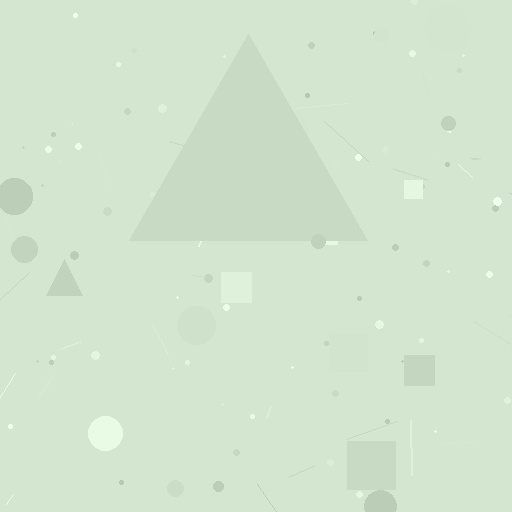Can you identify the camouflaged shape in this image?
The camouflaged shape is a triangle.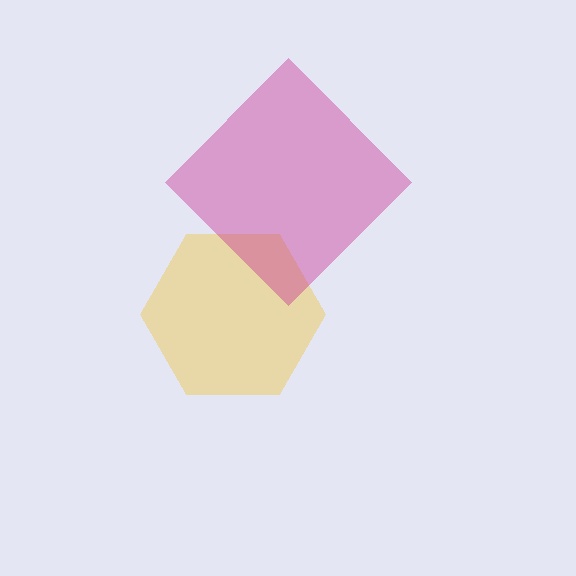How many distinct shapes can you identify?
There are 2 distinct shapes: a yellow hexagon, a magenta diamond.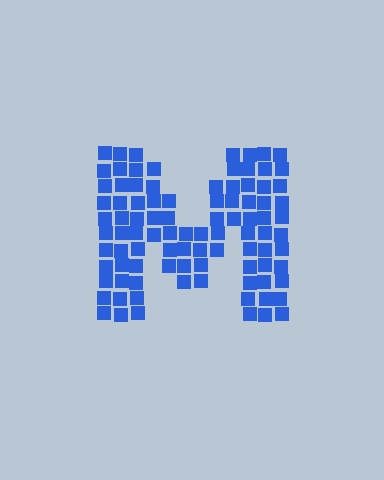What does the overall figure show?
The overall figure shows the letter M.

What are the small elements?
The small elements are squares.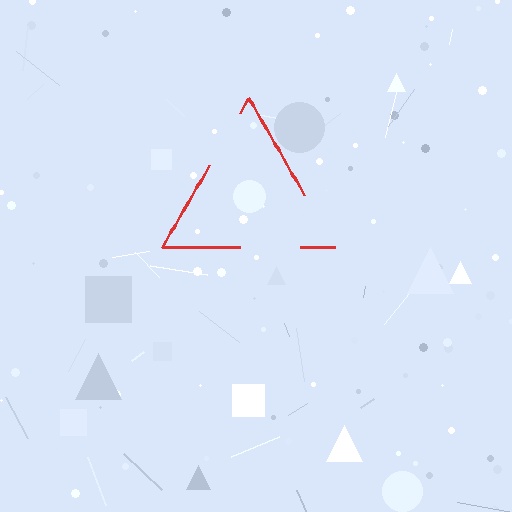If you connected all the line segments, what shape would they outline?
They would outline a triangle.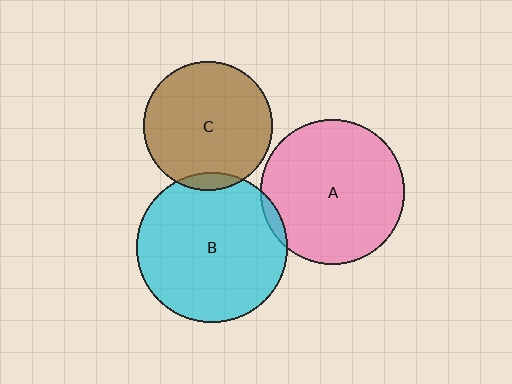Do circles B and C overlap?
Yes.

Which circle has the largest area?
Circle B (cyan).